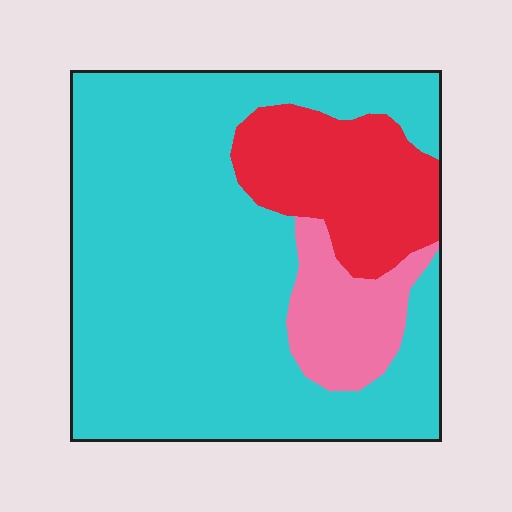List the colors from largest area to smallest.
From largest to smallest: cyan, red, pink.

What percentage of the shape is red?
Red takes up about one sixth (1/6) of the shape.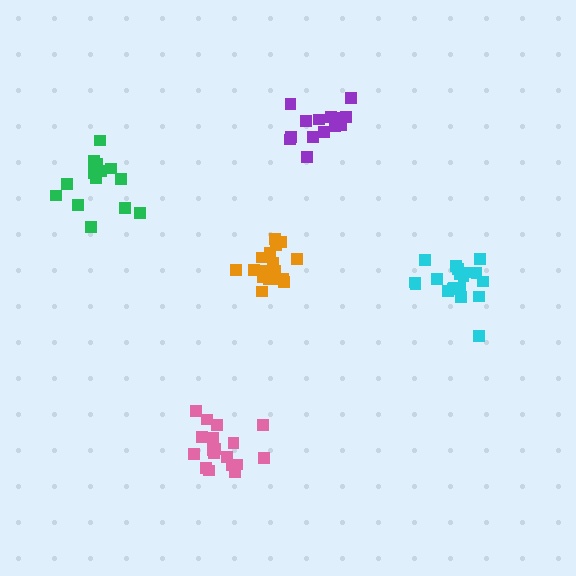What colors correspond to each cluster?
The clusters are colored: cyan, orange, purple, pink, green.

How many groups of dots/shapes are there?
There are 5 groups.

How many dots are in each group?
Group 1: 19 dots, Group 2: 18 dots, Group 3: 14 dots, Group 4: 18 dots, Group 5: 14 dots (83 total).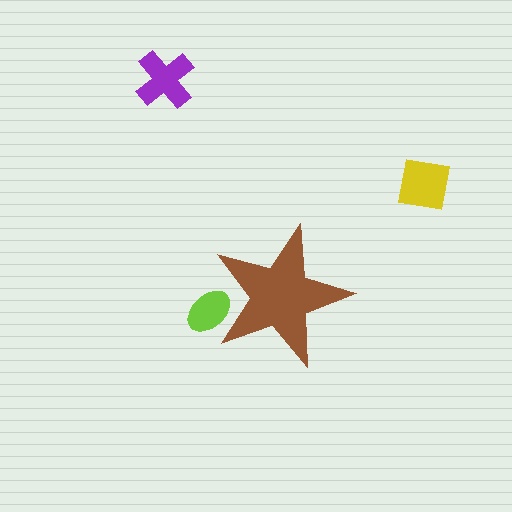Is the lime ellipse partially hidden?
Yes, the lime ellipse is partially hidden behind the brown star.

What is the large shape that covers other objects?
A brown star.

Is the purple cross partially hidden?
No, the purple cross is fully visible.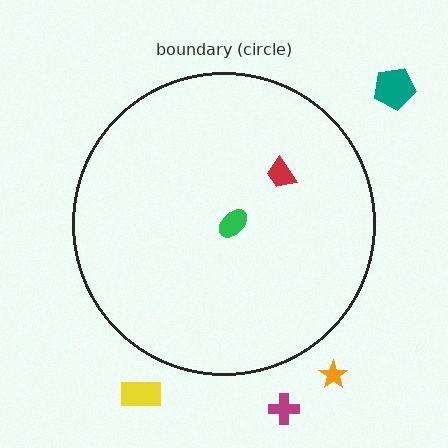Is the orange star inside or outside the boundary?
Outside.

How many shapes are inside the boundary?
2 inside, 4 outside.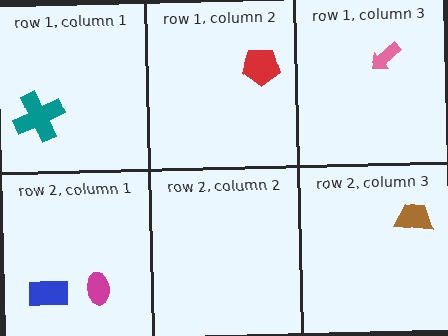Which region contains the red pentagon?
The row 1, column 2 region.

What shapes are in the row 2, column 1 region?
The blue rectangle, the magenta ellipse.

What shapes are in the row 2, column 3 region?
The brown trapezoid.